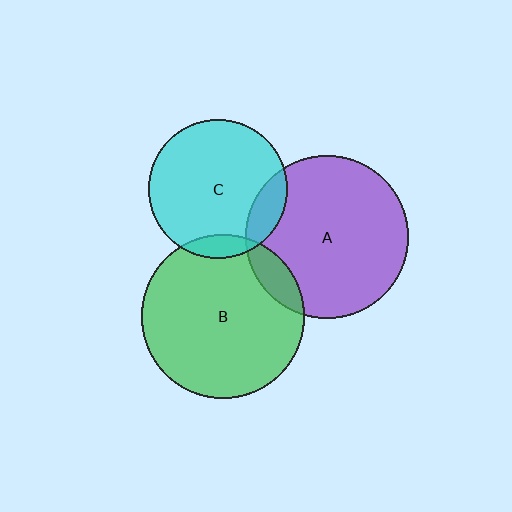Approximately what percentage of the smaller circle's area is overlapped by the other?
Approximately 10%.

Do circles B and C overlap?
Yes.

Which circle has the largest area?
Circle B (green).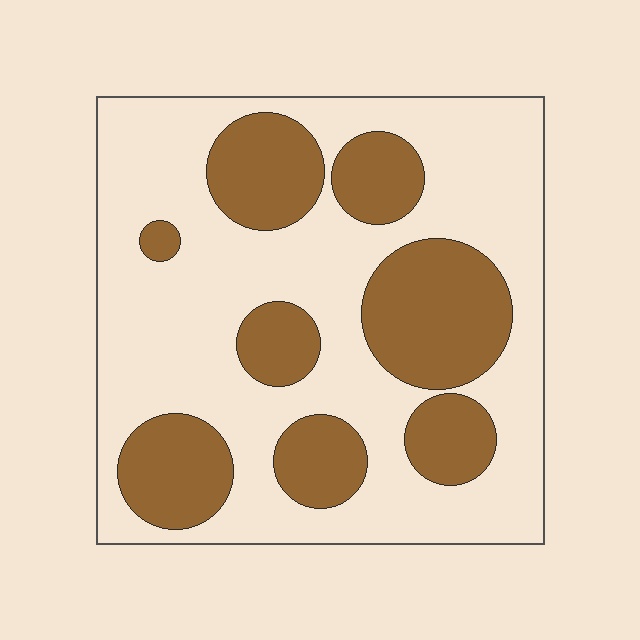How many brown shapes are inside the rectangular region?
8.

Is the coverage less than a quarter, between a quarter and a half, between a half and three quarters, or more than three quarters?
Between a quarter and a half.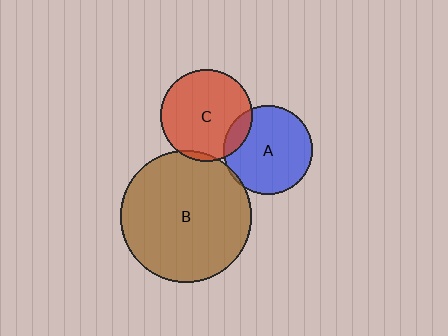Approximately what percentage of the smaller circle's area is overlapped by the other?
Approximately 5%.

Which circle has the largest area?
Circle B (brown).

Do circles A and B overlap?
Yes.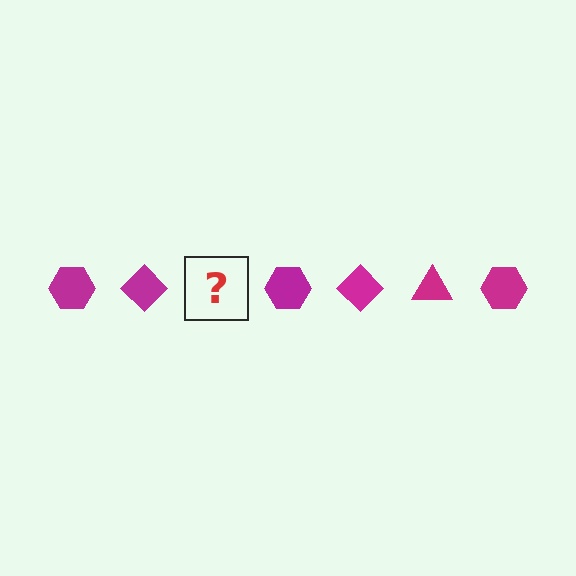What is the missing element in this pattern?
The missing element is a magenta triangle.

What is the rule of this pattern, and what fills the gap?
The rule is that the pattern cycles through hexagon, diamond, triangle shapes in magenta. The gap should be filled with a magenta triangle.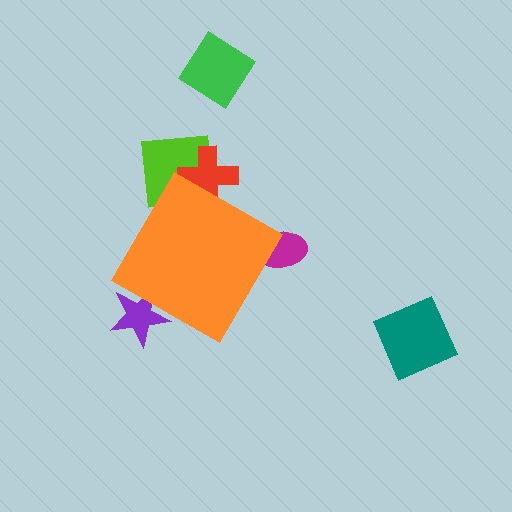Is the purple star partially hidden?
Yes, the purple star is partially hidden behind the orange diamond.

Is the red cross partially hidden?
Yes, the red cross is partially hidden behind the orange diamond.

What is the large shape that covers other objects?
An orange diamond.